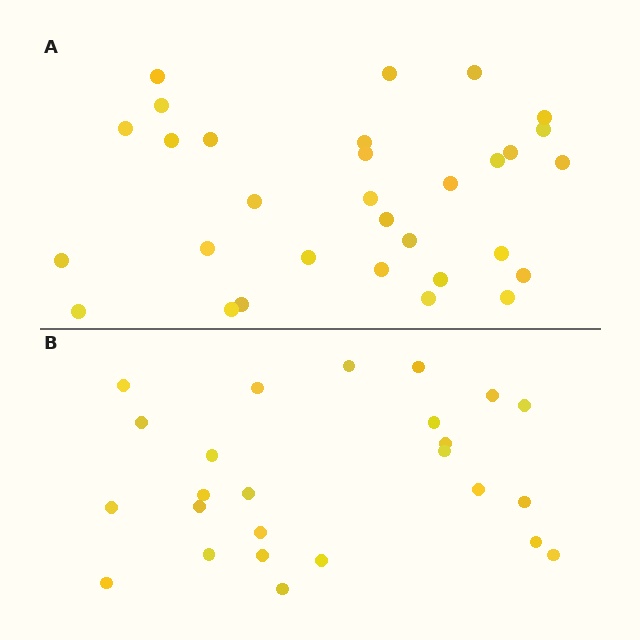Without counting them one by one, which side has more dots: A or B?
Region A (the top region) has more dots.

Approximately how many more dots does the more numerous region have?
Region A has about 6 more dots than region B.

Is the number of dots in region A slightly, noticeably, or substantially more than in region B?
Region A has only slightly more — the two regions are fairly close. The ratio is roughly 1.2 to 1.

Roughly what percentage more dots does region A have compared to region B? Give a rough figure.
About 25% more.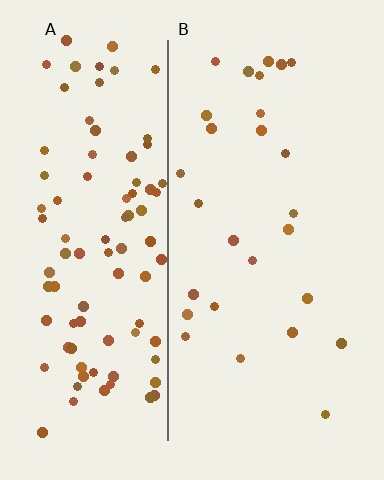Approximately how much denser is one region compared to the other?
Approximately 3.6× — region A over region B.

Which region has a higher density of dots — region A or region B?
A (the left).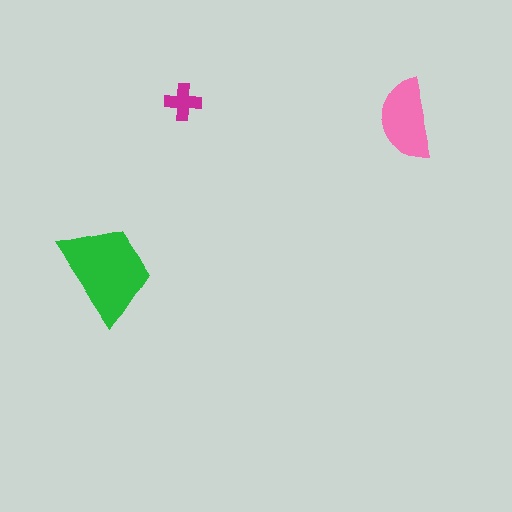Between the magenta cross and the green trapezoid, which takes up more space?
The green trapezoid.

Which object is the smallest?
The magenta cross.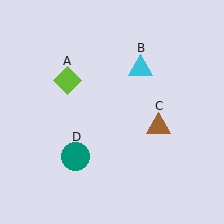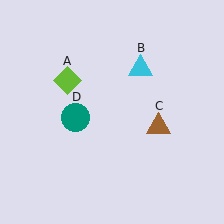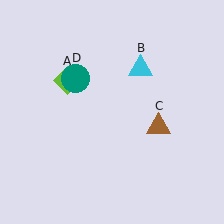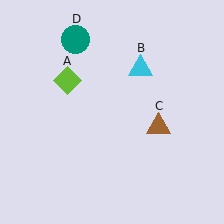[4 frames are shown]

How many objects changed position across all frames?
1 object changed position: teal circle (object D).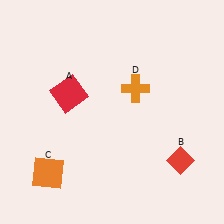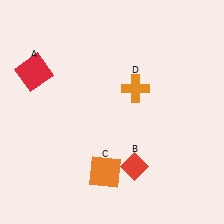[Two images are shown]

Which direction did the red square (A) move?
The red square (A) moved left.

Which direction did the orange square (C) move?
The orange square (C) moved right.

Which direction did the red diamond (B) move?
The red diamond (B) moved left.